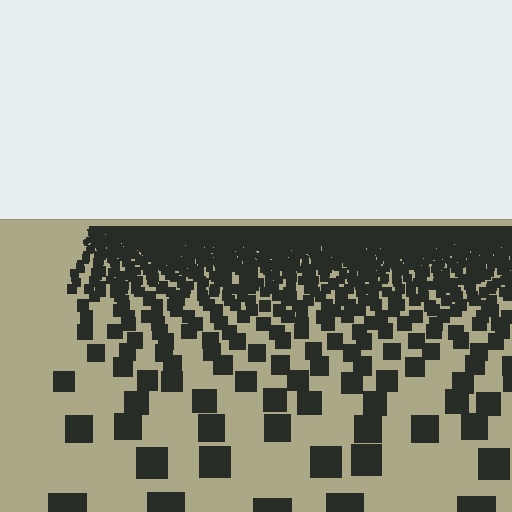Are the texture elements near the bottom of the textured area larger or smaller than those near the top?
Larger. Near the bottom, elements are closer to the viewer and appear at a bigger on-screen size.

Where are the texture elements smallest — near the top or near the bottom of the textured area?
Near the top.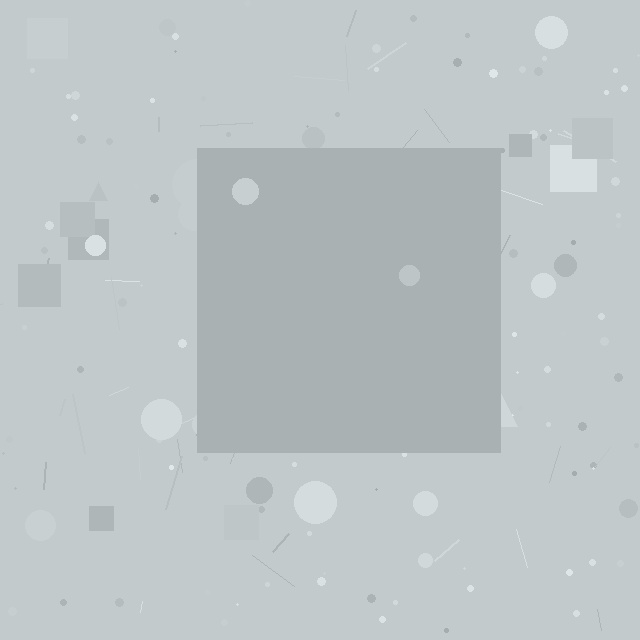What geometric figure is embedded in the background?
A square is embedded in the background.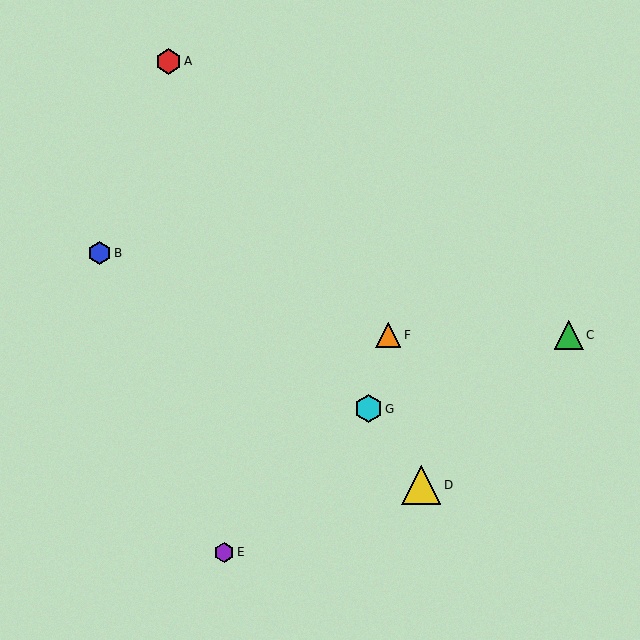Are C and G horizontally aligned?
No, C is at y≈335 and G is at y≈409.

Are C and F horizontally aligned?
Yes, both are at y≈335.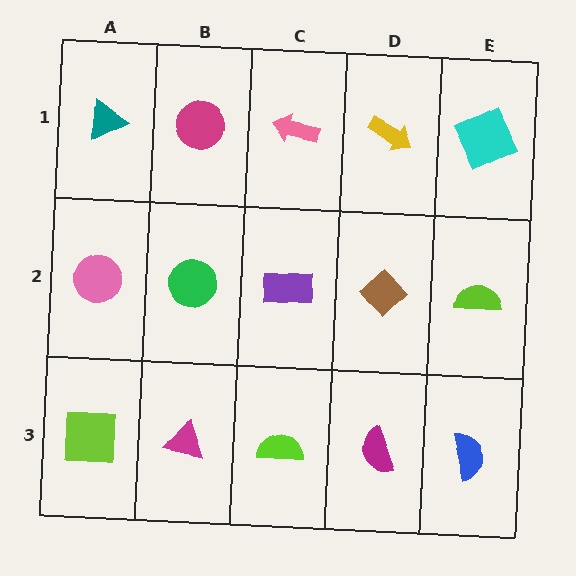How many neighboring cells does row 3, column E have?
2.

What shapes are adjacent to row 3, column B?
A green circle (row 2, column B), a lime square (row 3, column A), a lime semicircle (row 3, column C).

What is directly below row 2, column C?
A lime semicircle.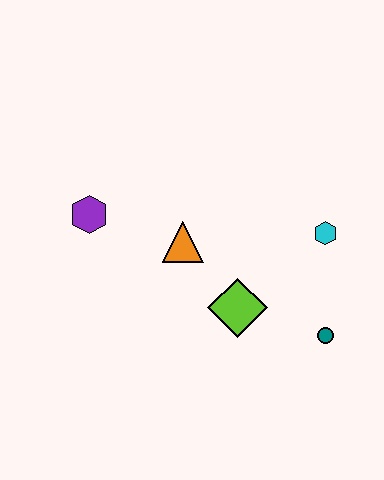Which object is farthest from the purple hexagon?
The teal circle is farthest from the purple hexagon.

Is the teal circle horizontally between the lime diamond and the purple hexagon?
No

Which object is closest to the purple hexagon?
The orange triangle is closest to the purple hexagon.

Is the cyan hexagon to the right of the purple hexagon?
Yes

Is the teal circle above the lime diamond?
No